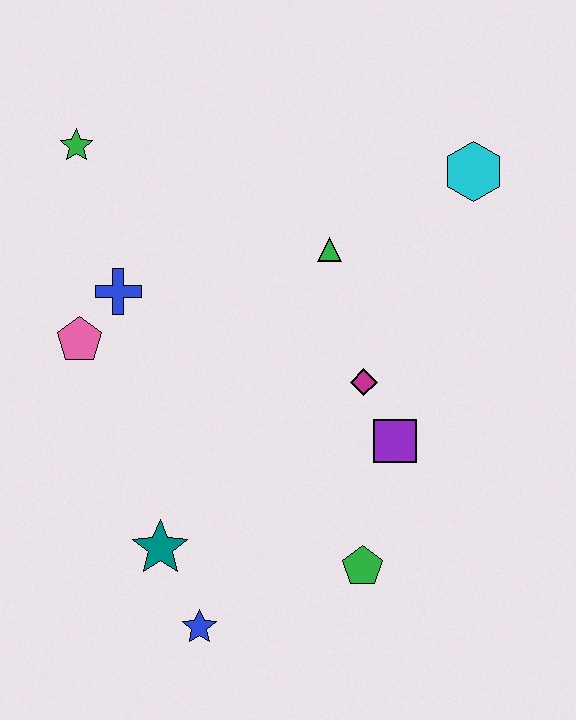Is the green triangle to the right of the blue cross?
Yes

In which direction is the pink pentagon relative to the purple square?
The pink pentagon is to the left of the purple square.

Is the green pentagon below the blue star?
No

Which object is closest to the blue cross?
The pink pentagon is closest to the blue cross.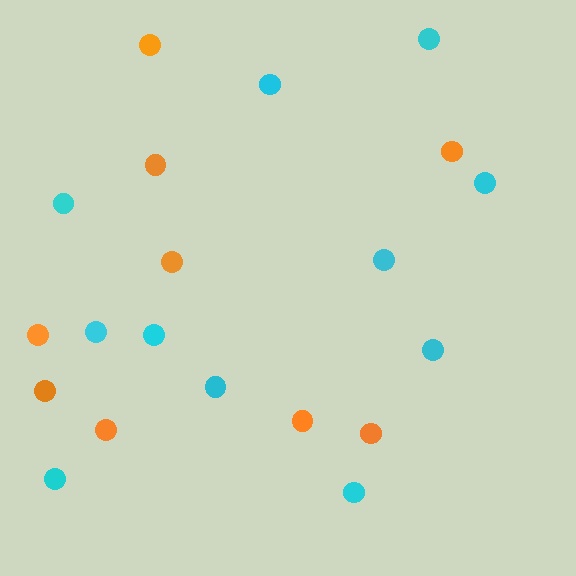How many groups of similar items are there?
There are 2 groups: one group of cyan circles (11) and one group of orange circles (9).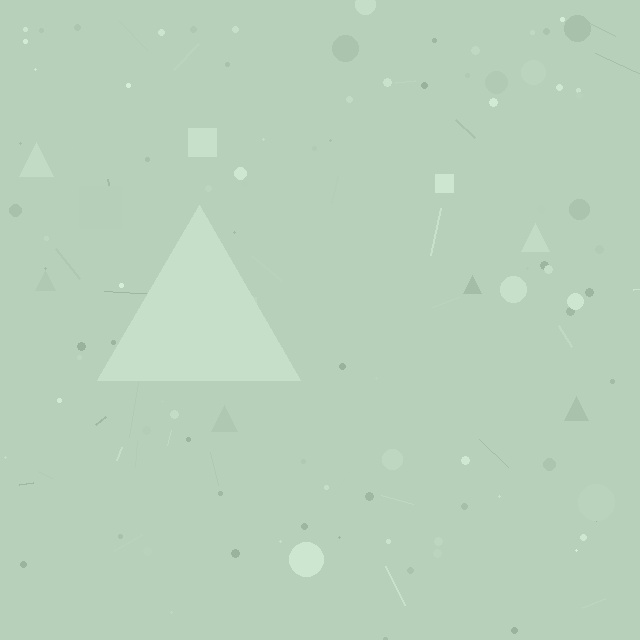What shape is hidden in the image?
A triangle is hidden in the image.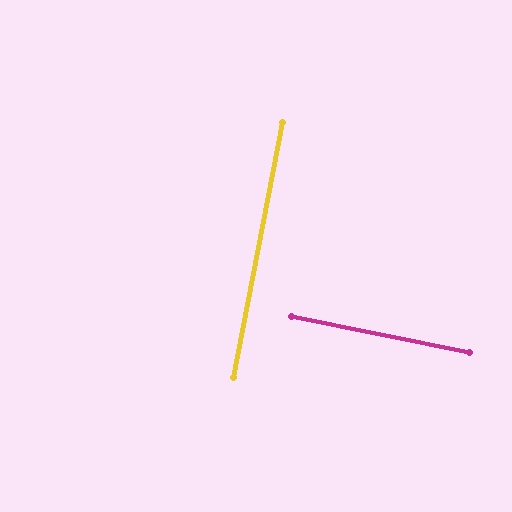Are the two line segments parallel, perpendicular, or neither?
Perpendicular — they meet at approximately 89°.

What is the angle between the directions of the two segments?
Approximately 89 degrees.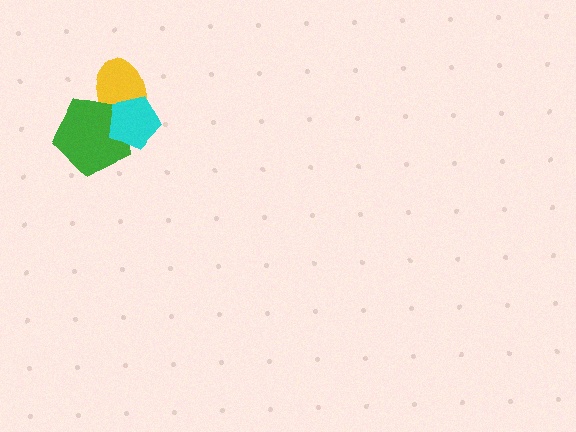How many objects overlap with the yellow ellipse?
2 objects overlap with the yellow ellipse.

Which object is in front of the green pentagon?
The cyan pentagon is in front of the green pentagon.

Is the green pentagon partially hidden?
Yes, it is partially covered by another shape.